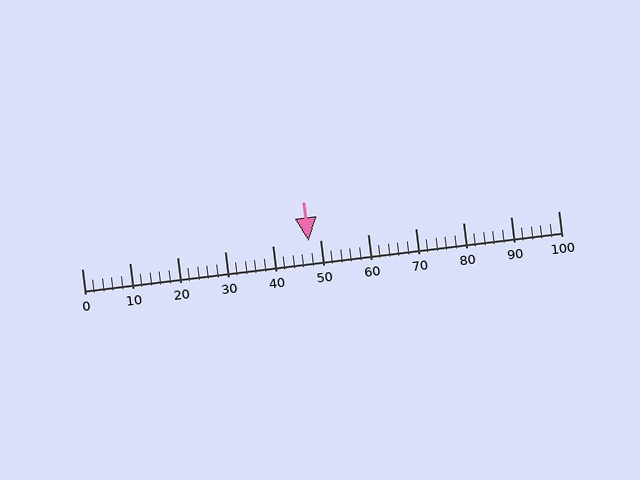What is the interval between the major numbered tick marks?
The major tick marks are spaced 10 units apart.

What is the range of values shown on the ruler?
The ruler shows values from 0 to 100.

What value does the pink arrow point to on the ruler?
The pink arrow points to approximately 48.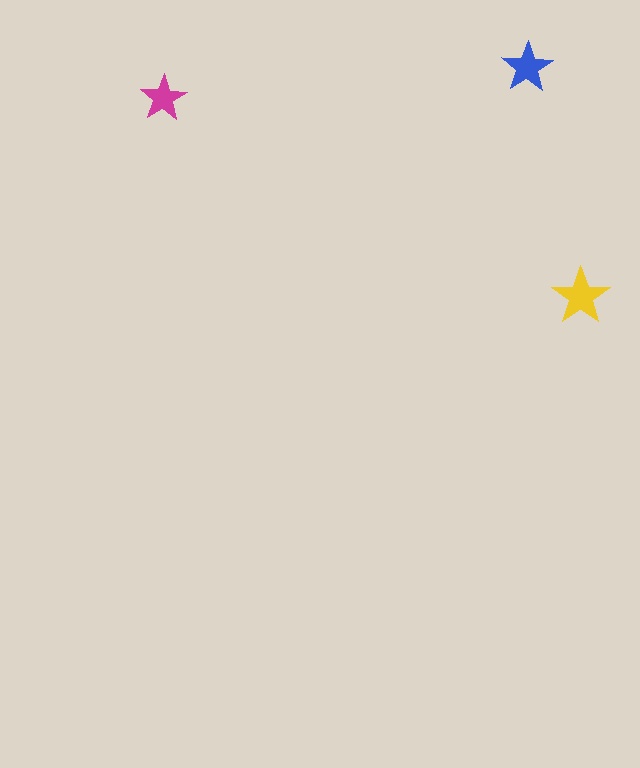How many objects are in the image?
There are 3 objects in the image.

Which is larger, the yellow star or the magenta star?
The yellow one.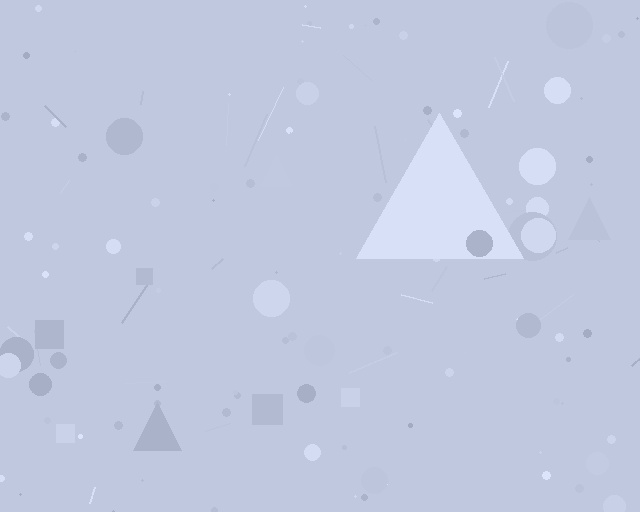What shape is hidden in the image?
A triangle is hidden in the image.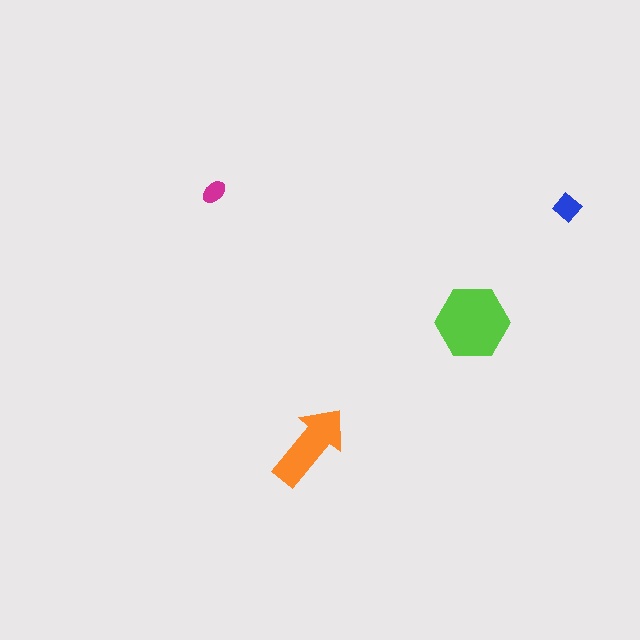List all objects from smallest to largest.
The magenta ellipse, the blue diamond, the orange arrow, the lime hexagon.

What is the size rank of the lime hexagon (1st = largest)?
1st.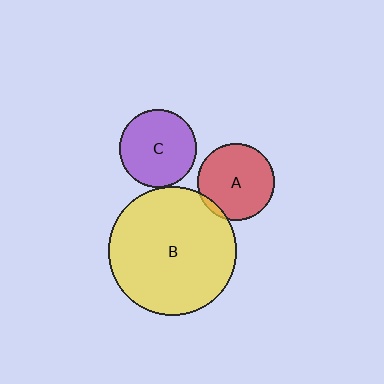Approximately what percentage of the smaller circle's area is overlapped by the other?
Approximately 5%.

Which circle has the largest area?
Circle B (yellow).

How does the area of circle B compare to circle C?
Approximately 2.7 times.